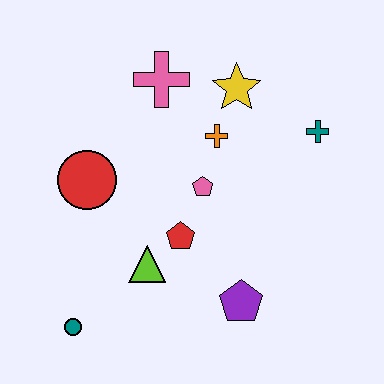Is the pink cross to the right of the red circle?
Yes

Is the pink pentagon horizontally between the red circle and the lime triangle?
No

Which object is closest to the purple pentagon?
The red pentagon is closest to the purple pentagon.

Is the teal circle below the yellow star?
Yes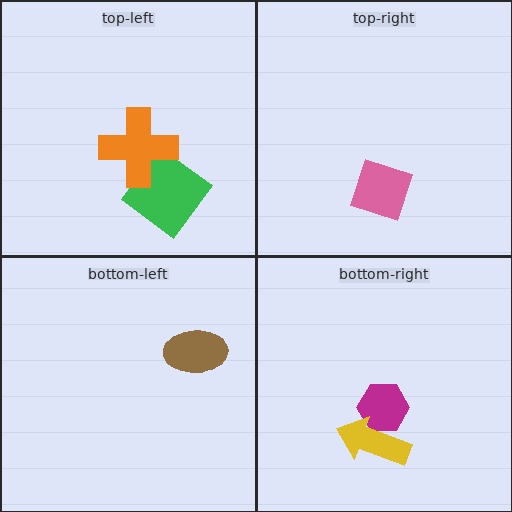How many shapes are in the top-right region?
1.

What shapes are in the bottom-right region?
The magenta hexagon, the yellow arrow.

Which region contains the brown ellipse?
The bottom-left region.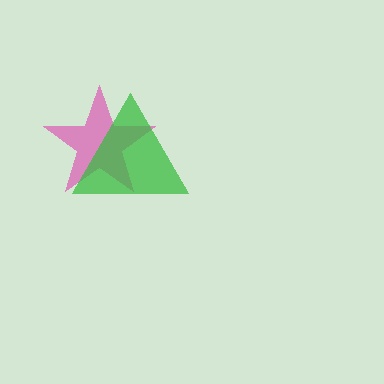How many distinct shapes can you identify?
There are 2 distinct shapes: a pink star, a green triangle.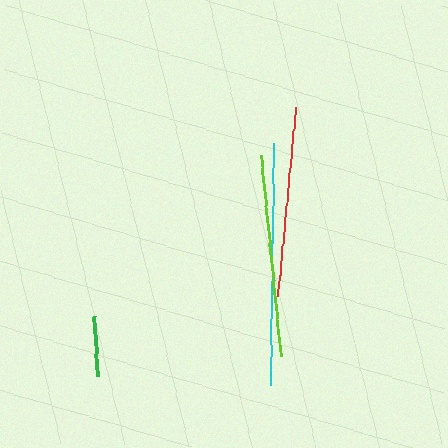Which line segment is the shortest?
The green line is the shortest at approximately 61 pixels.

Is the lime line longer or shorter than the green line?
The lime line is longer than the green line.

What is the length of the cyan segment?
The cyan segment is approximately 241 pixels long.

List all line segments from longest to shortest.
From longest to shortest: cyan, lime, red, green.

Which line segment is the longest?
The cyan line is the longest at approximately 241 pixels.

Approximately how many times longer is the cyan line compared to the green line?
The cyan line is approximately 4.0 times the length of the green line.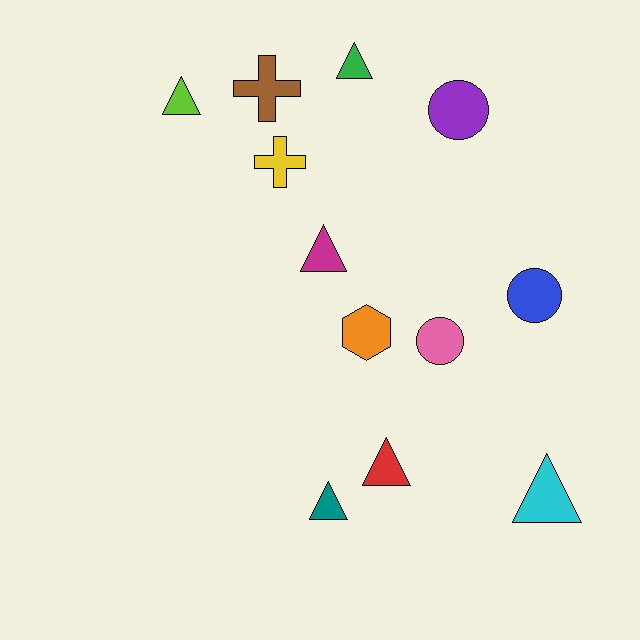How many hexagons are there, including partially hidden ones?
There is 1 hexagon.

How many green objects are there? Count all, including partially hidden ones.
There is 1 green object.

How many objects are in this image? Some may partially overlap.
There are 12 objects.